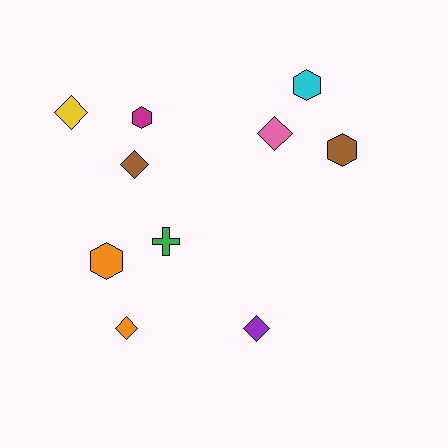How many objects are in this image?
There are 10 objects.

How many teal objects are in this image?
There are no teal objects.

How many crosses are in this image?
There is 1 cross.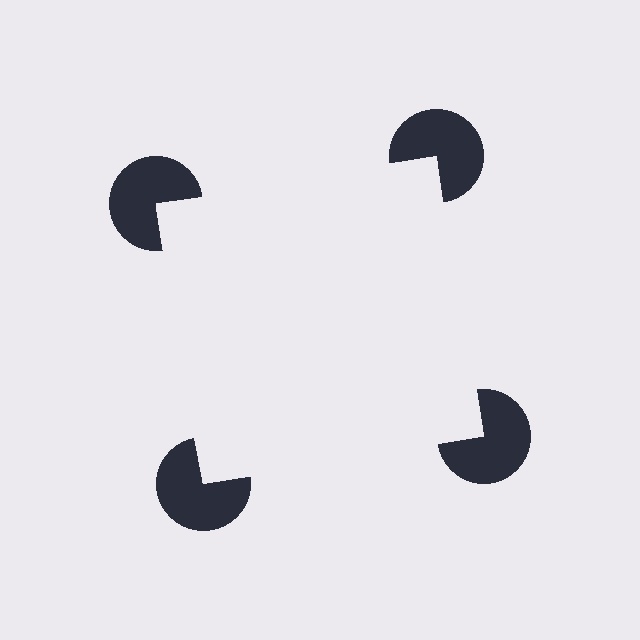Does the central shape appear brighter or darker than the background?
It typically appears slightly brighter than the background, even though no actual brightness change is drawn.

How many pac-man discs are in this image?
There are 4 — one at each vertex of the illusory square.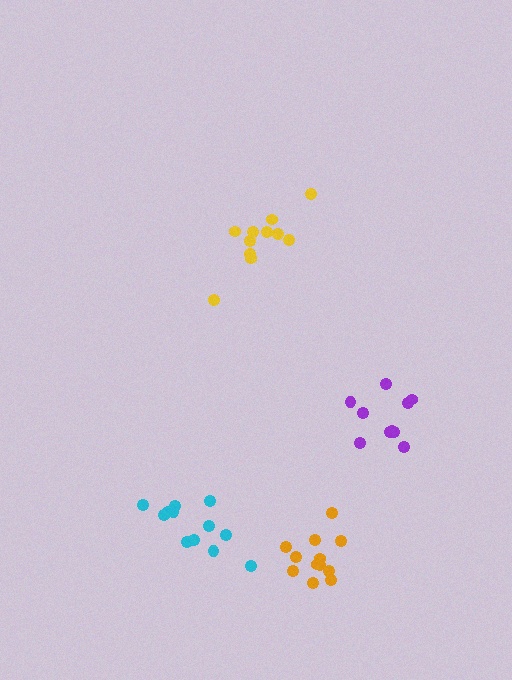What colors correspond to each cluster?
The clusters are colored: yellow, cyan, orange, purple.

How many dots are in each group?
Group 1: 11 dots, Group 2: 12 dots, Group 3: 12 dots, Group 4: 10 dots (45 total).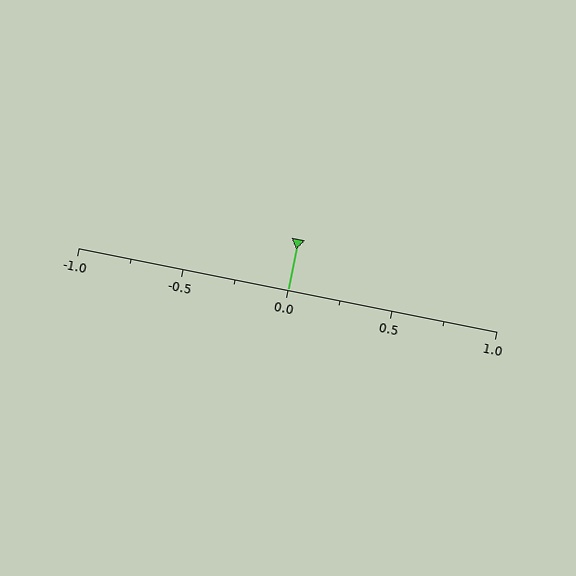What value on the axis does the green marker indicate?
The marker indicates approximately 0.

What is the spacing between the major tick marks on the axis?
The major ticks are spaced 0.5 apart.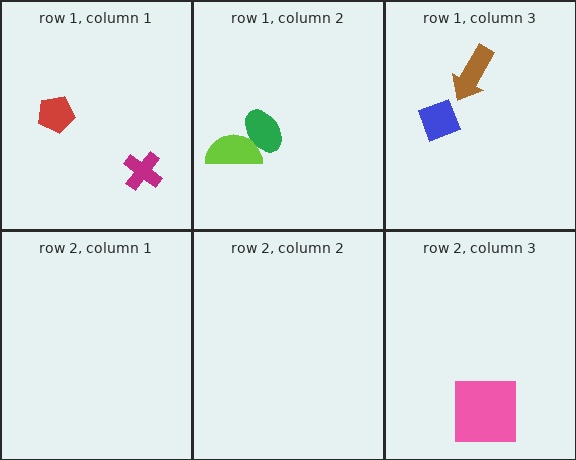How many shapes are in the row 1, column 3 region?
2.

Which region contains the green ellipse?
The row 1, column 2 region.